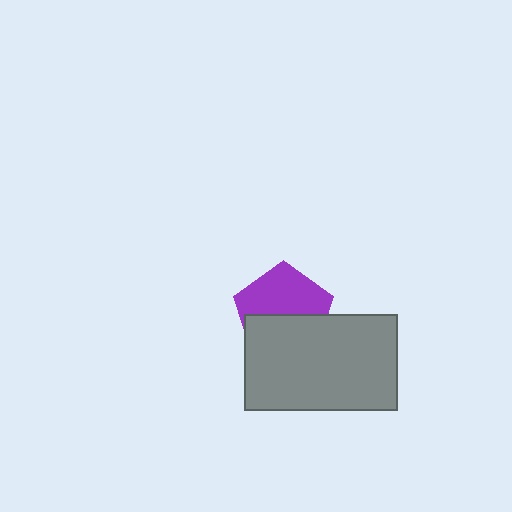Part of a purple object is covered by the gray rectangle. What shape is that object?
It is a pentagon.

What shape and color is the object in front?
The object in front is a gray rectangle.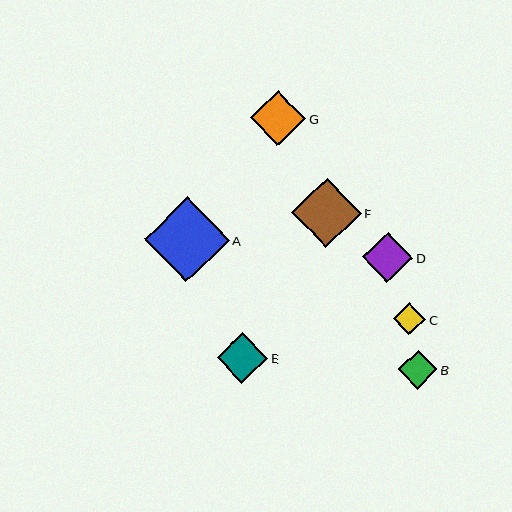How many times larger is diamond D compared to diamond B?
Diamond D is approximately 1.3 times the size of diamond B.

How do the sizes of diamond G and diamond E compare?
Diamond G and diamond E are approximately the same size.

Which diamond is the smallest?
Diamond C is the smallest with a size of approximately 32 pixels.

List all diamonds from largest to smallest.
From largest to smallest: A, F, G, E, D, B, C.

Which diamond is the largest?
Diamond A is the largest with a size of approximately 84 pixels.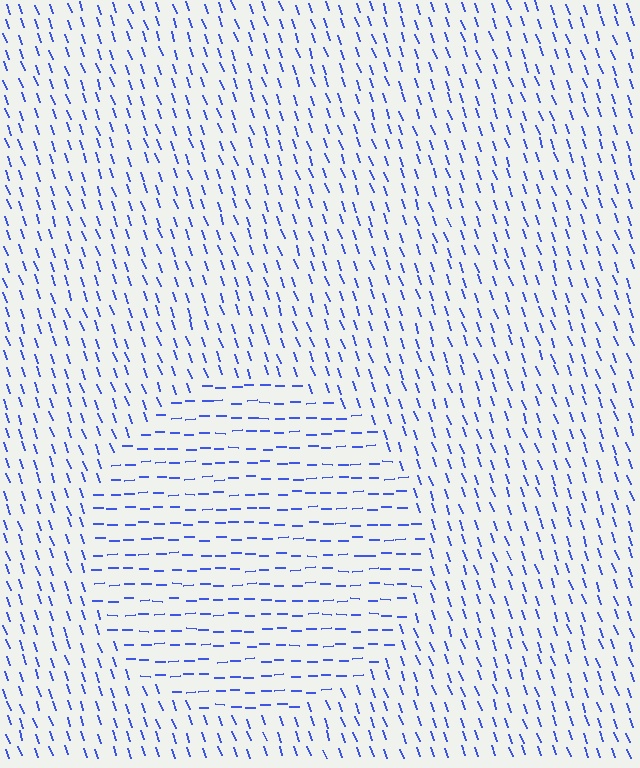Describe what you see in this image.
The image is filled with small blue line segments. A circle region in the image has lines oriented differently from the surrounding lines, creating a visible texture boundary.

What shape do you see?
I see a circle.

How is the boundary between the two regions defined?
The boundary is defined purely by a change in line orientation (approximately 72 degrees difference). All lines are the same color and thickness.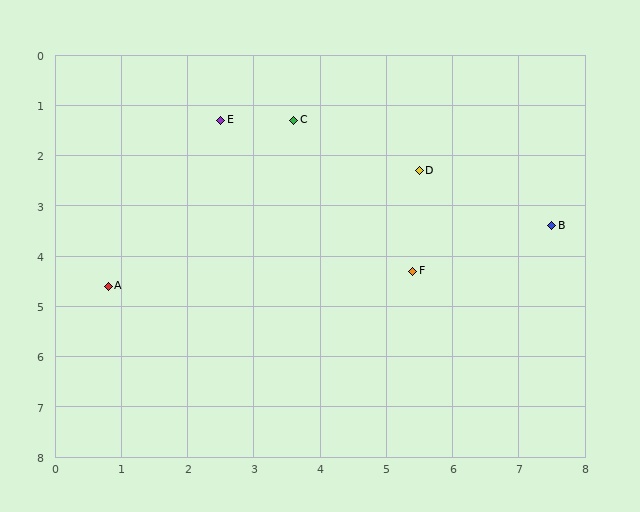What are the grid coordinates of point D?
Point D is at approximately (5.5, 2.3).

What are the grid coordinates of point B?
Point B is at approximately (7.5, 3.4).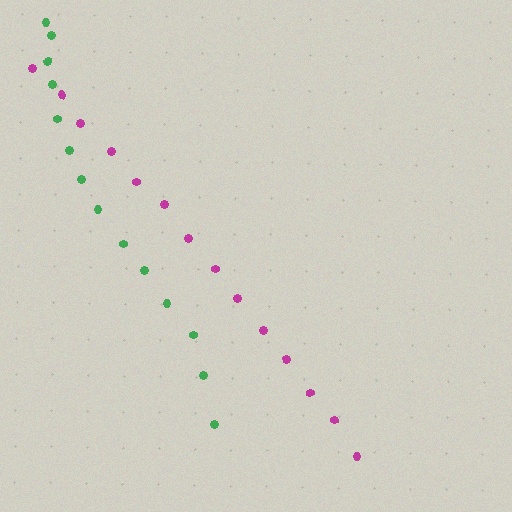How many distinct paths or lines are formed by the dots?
There are 2 distinct paths.